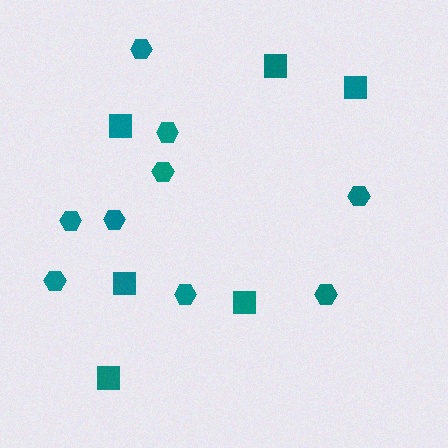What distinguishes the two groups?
There are 2 groups: one group of hexagons (9) and one group of squares (6).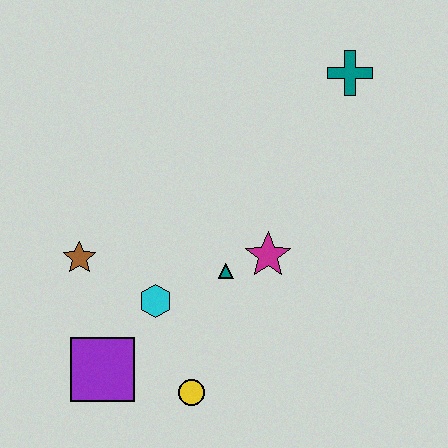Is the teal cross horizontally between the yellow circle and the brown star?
No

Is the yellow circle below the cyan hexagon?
Yes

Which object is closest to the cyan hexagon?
The teal triangle is closest to the cyan hexagon.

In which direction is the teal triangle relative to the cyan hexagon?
The teal triangle is to the right of the cyan hexagon.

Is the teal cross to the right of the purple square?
Yes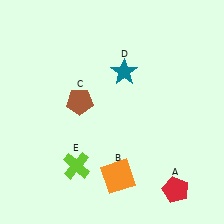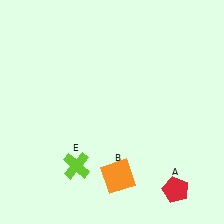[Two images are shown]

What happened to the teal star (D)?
The teal star (D) was removed in Image 2. It was in the top-right area of Image 1.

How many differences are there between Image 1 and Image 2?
There are 2 differences between the two images.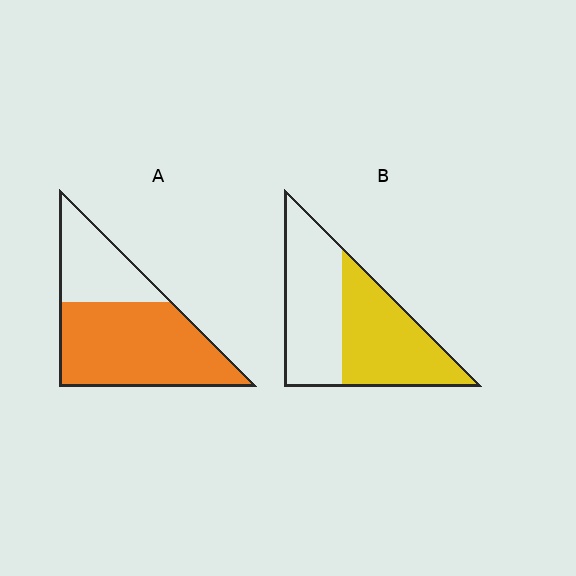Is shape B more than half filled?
Roughly half.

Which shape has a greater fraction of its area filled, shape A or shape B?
Shape A.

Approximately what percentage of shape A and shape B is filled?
A is approximately 65% and B is approximately 50%.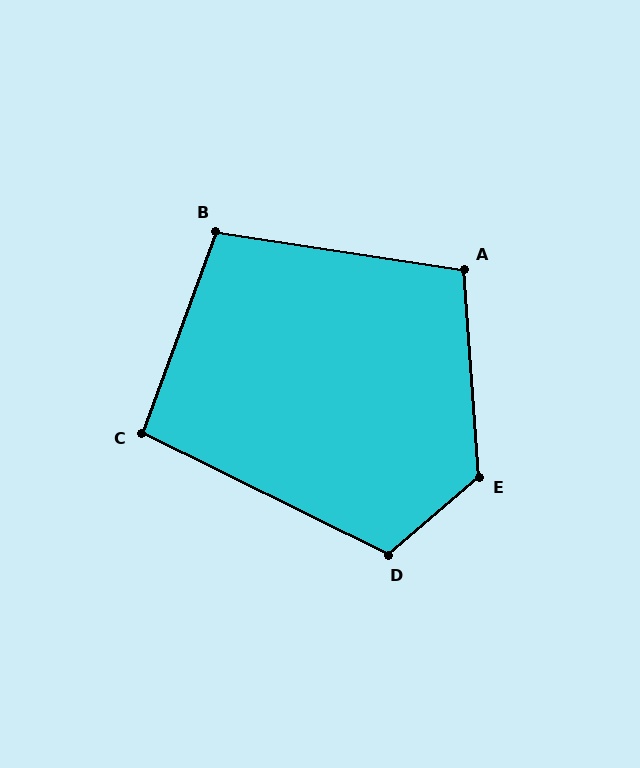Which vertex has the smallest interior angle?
C, at approximately 96 degrees.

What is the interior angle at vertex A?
Approximately 103 degrees (obtuse).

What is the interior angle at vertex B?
Approximately 102 degrees (obtuse).